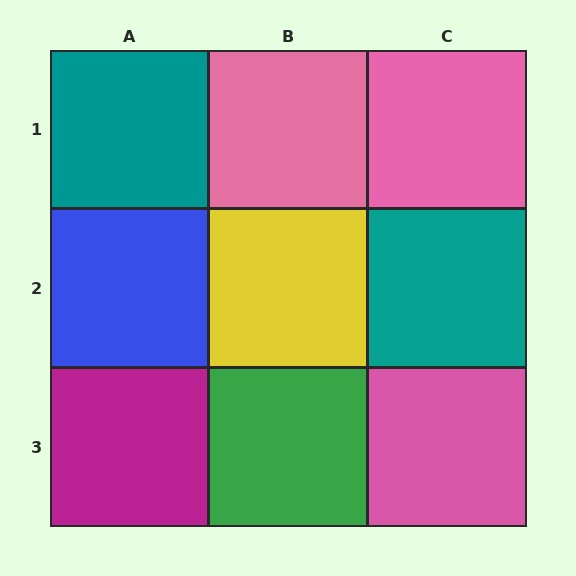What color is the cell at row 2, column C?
Teal.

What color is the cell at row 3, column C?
Pink.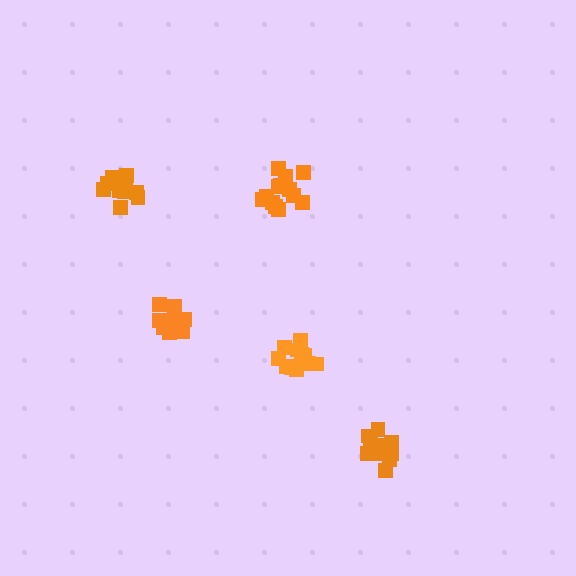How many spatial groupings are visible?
There are 5 spatial groupings.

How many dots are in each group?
Group 1: 9 dots, Group 2: 10 dots, Group 3: 14 dots, Group 4: 14 dots, Group 5: 13 dots (60 total).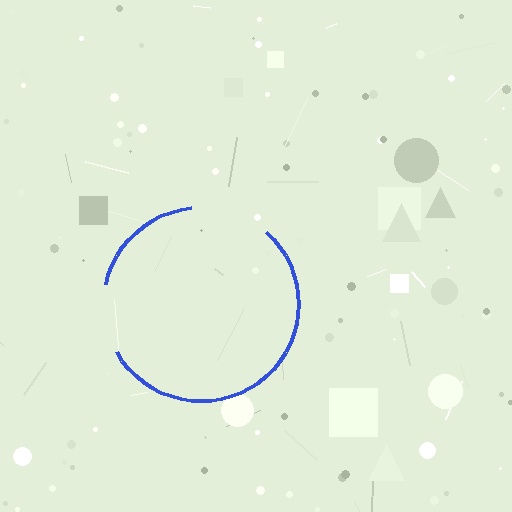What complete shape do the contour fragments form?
The contour fragments form a circle.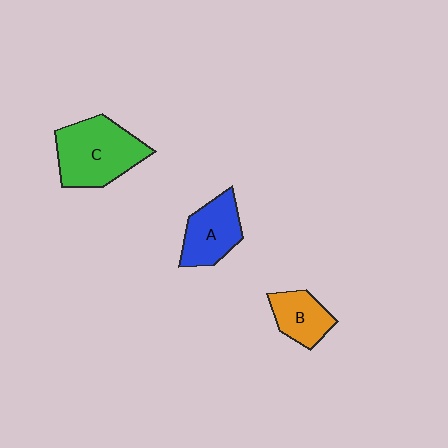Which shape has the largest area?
Shape C (green).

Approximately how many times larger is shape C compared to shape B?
Approximately 1.9 times.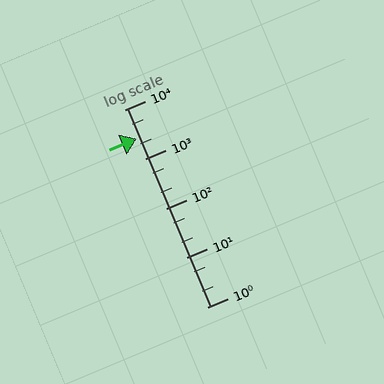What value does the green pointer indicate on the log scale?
The pointer indicates approximately 2600.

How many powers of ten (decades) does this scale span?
The scale spans 4 decades, from 1 to 10000.